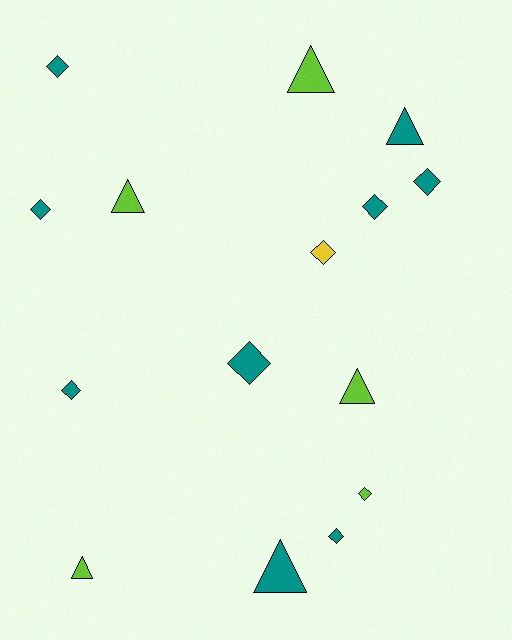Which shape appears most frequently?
Diamond, with 9 objects.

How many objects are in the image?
There are 15 objects.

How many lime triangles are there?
There are 4 lime triangles.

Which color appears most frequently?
Teal, with 9 objects.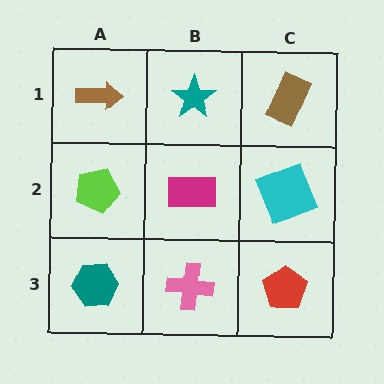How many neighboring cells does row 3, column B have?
3.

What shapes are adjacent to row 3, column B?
A magenta rectangle (row 2, column B), a teal hexagon (row 3, column A), a red pentagon (row 3, column C).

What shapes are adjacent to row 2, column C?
A brown rectangle (row 1, column C), a red pentagon (row 3, column C), a magenta rectangle (row 2, column B).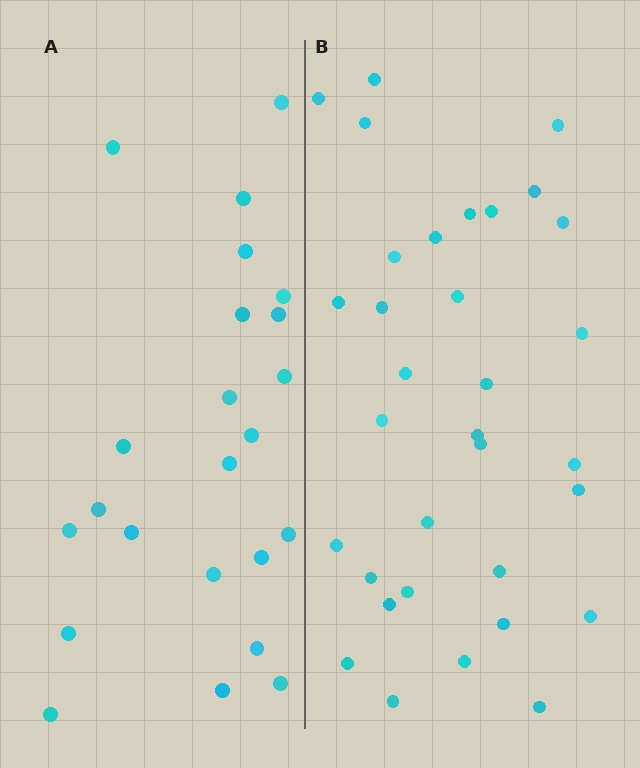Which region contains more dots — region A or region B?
Region B (the right region) has more dots.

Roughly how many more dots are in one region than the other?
Region B has roughly 10 or so more dots than region A.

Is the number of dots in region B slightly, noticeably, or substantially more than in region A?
Region B has noticeably more, but not dramatically so. The ratio is roughly 1.4 to 1.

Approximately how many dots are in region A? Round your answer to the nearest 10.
About 20 dots. (The exact count is 23, which rounds to 20.)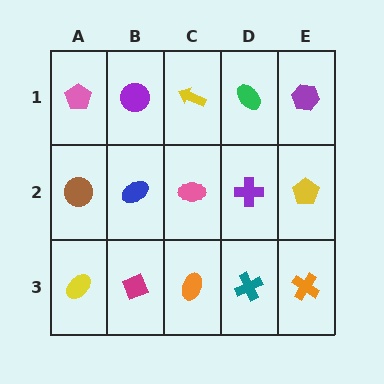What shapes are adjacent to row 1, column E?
A yellow pentagon (row 2, column E), a green ellipse (row 1, column D).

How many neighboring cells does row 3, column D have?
3.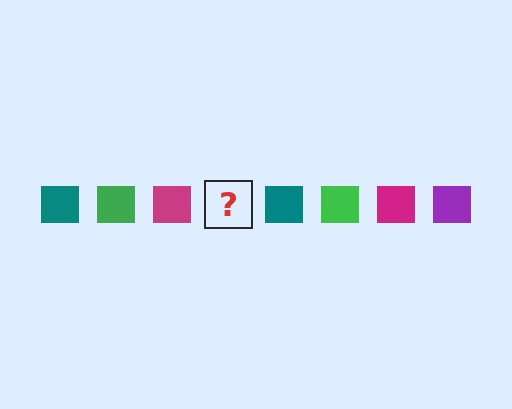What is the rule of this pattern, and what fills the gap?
The rule is that the pattern cycles through teal, green, magenta, purple squares. The gap should be filled with a purple square.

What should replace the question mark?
The question mark should be replaced with a purple square.